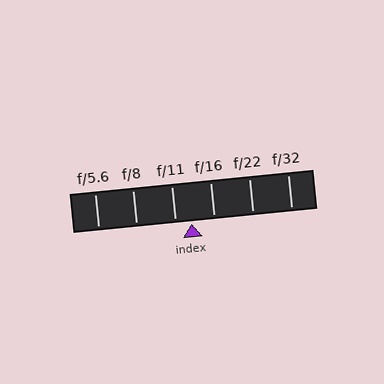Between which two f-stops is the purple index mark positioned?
The index mark is between f/11 and f/16.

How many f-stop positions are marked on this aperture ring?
There are 6 f-stop positions marked.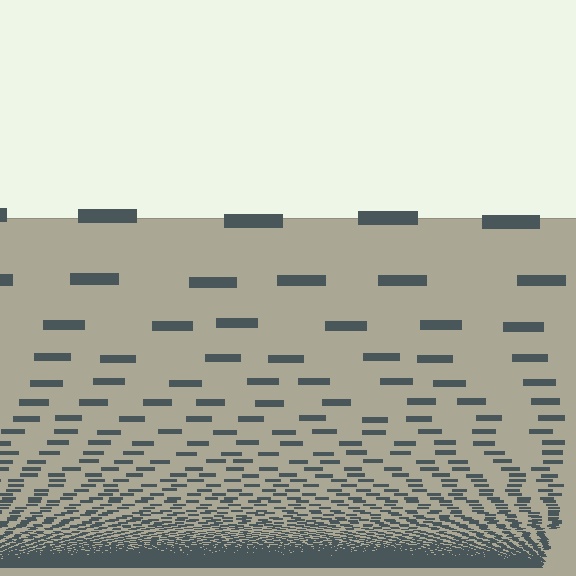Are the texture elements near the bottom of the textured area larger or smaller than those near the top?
Smaller. The gradient is inverted — elements near the bottom are smaller and denser.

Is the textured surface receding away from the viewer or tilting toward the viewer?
The surface appears to tilt toward the viewer. Texture elements get larger and sparser toward the top.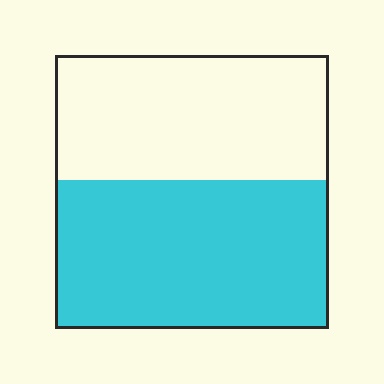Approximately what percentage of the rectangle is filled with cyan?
Approximately 55%.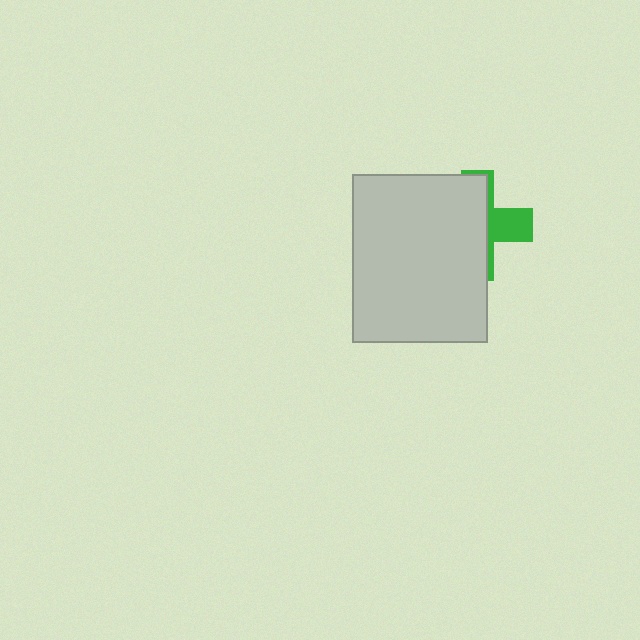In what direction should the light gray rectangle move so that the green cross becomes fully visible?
The light gray rectangle should move left. That is the shortest direction to clear the overlap and leave the green cross fully visible.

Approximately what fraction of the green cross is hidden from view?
Roughly 66% of the green cross is hidden behind the light gray rectangle.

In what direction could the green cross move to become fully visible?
The green cross could move right. That would shift it out from behind the light gray rectangle entirely.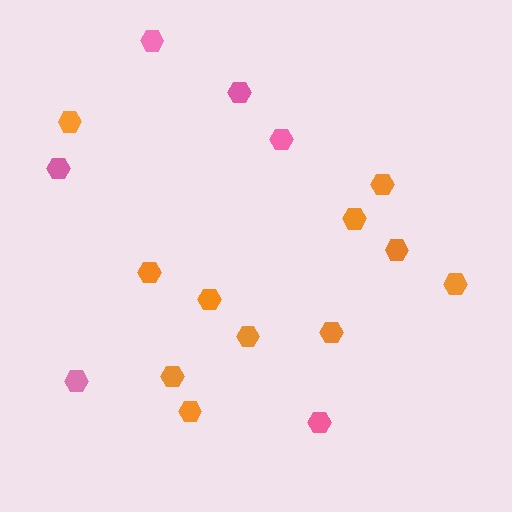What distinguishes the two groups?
There are 2 groups: one group of pink hexagons (6) and one group of orange hexagons (11).